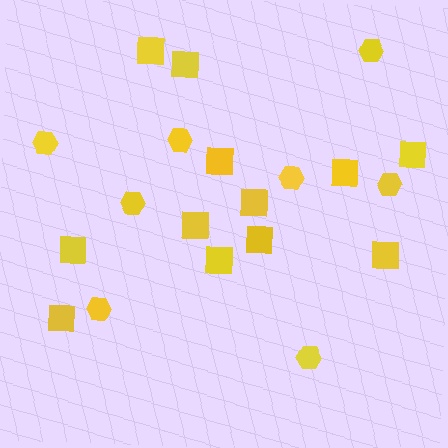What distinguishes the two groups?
There are 2 groups: one group of squares (12) and one group of hexagons (8).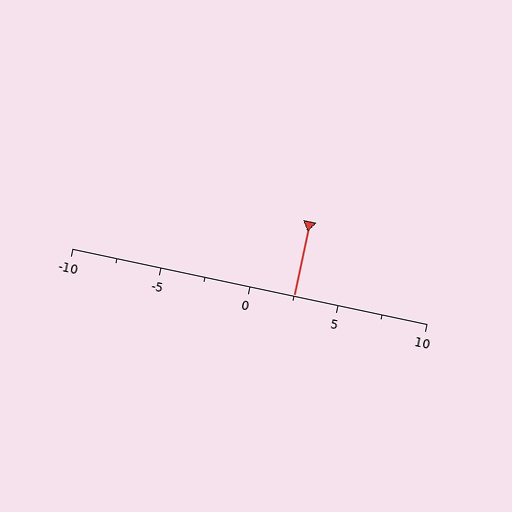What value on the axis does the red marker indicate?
The marker indicates approximately 2.5.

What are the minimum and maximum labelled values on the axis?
The axis runs from -10 to 10.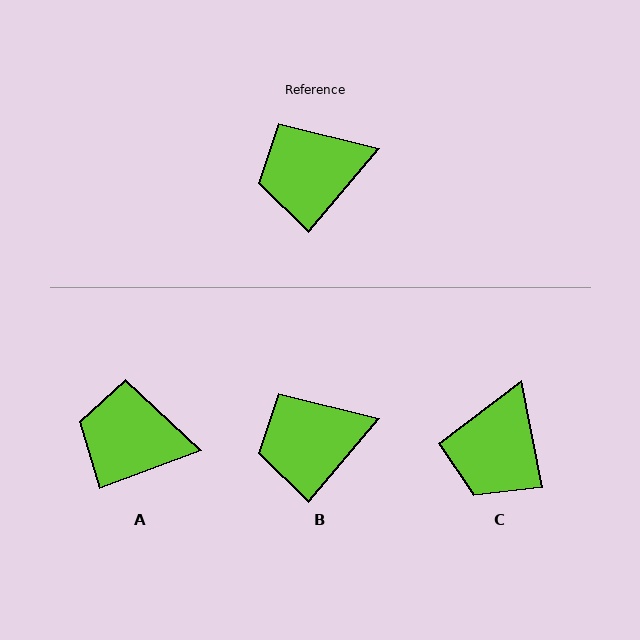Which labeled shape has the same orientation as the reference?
B.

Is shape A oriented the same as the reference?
No, it is off by about 29 degrees.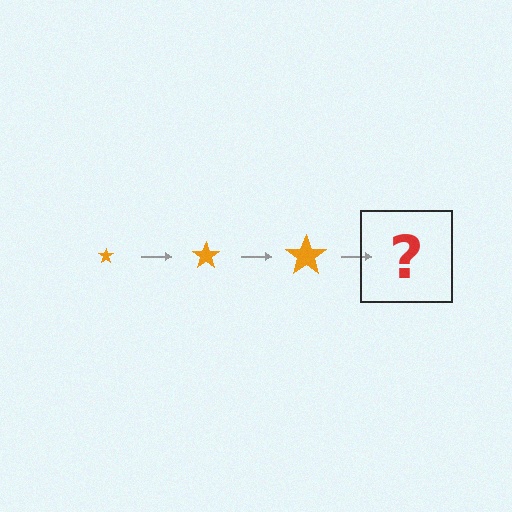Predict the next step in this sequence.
The next step is an orange star, larger than the previous one.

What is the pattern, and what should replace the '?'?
The pattern is that the star gets progressively larger each step. The '?' should be an orange star, larger than the previous one.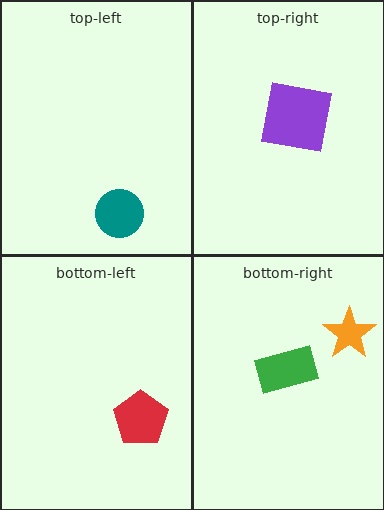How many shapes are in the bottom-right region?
2.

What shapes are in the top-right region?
The purple square.